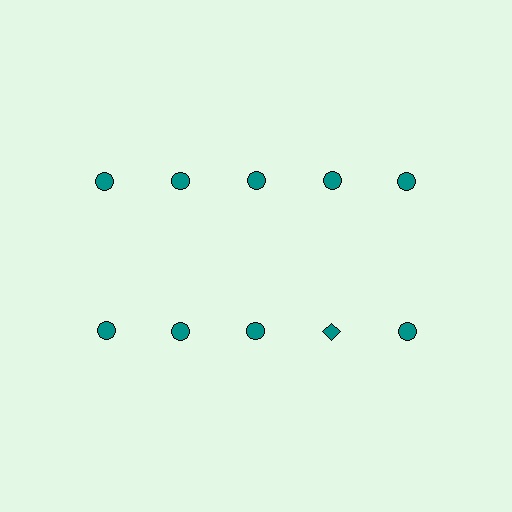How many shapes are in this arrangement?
There are 10 shapes arranged in a grid pattern.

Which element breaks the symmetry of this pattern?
The teal diamond in the second row, second from right column breaks the symmetry. All other shapes are teal circles.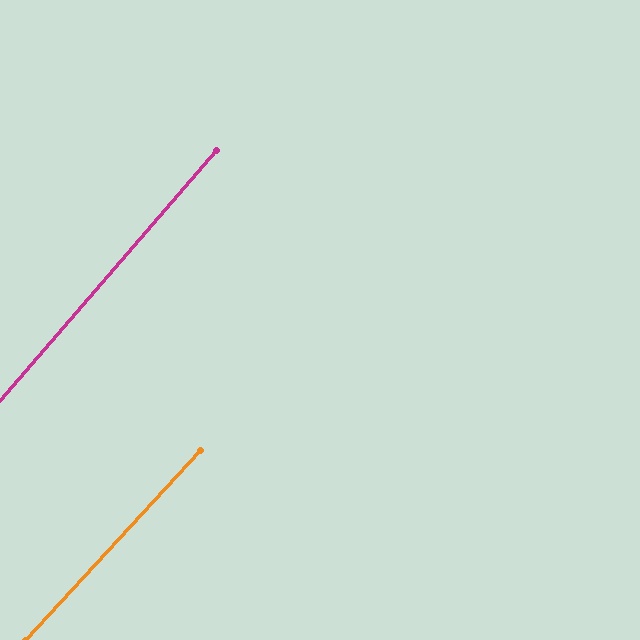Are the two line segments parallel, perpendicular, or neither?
Parallel — their directions differ by only 1.9°.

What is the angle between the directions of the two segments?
Approximately 2 degrees.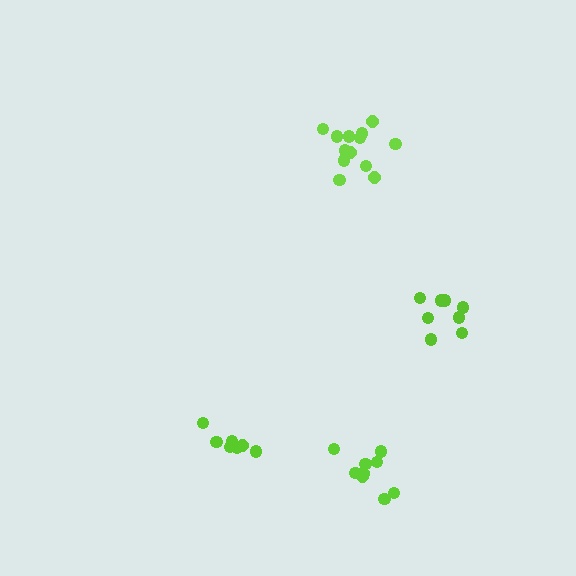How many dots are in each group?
Group 1: 8 dots, Group 2: 13 dots, Group 3: 10 dots, Group 4: 7 dots (38 total).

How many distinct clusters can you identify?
There are 4 distinct clusters.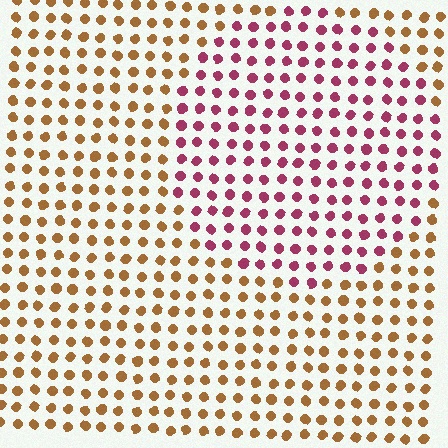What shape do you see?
I see a circle.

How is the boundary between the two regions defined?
The boundary is defined purely by a slight shift in hue (about 57 degrees). Spacing, size, and orientation are identical on both sides.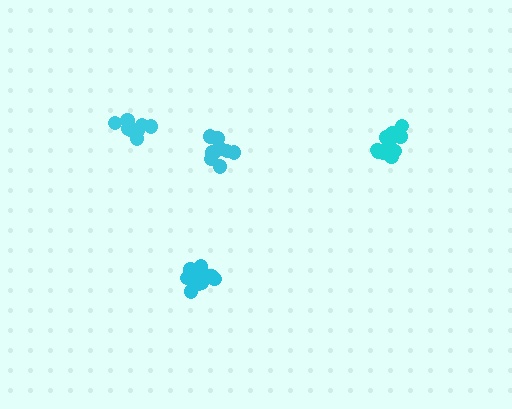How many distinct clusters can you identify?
There are 4 distinct clusters.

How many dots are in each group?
Group 1: 10 dots, Group 2: 12 dots, Group 3: 10 dots, Group 4: 13 dots (45 total).